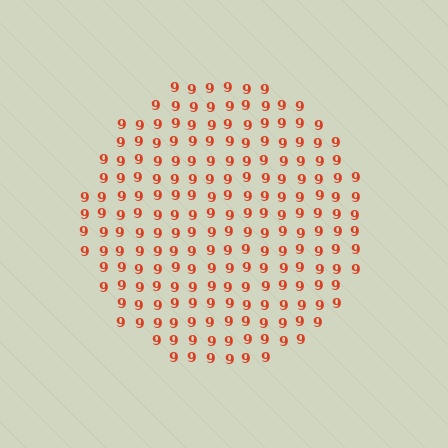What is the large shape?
The large shape is a circle.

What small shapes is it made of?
It is made of small digit 9's.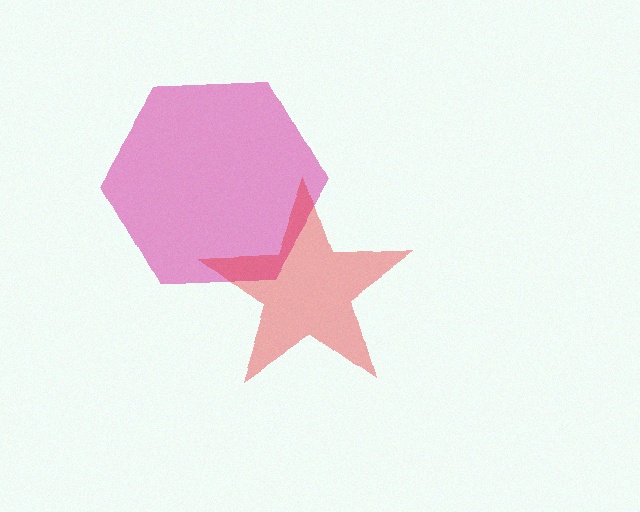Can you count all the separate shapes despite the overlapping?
Yes, there are 2 separate shapes.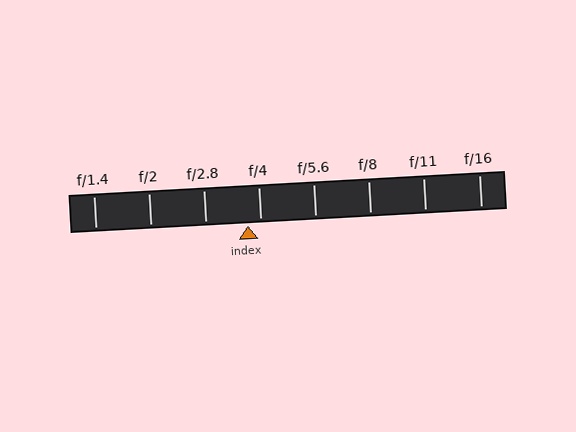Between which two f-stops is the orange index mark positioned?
The index mark is between f/2.8 and f/4.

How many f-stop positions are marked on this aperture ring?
There are 8 f-stop positions marked.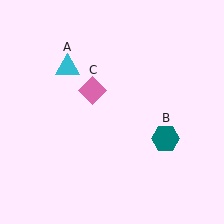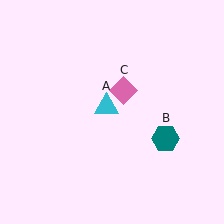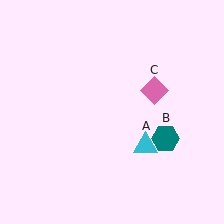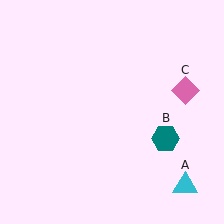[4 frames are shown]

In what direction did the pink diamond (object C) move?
The pink diamond (object C) moved right.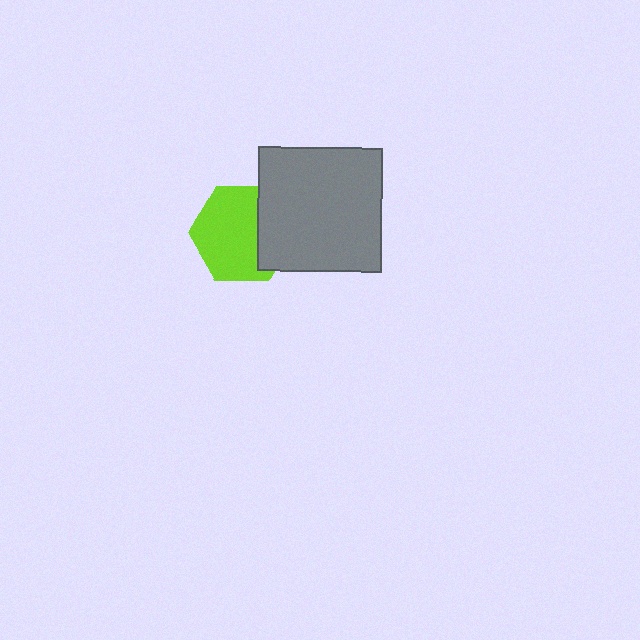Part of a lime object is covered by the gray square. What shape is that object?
It is a hexagon.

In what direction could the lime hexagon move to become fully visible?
The lime hexagon could move left. That would shift it out from behind the gray square entirely.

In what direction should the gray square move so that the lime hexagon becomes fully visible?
The gray square should move right. That is the shortest direction to clear the overlap and leave the lime hexagon fully visible.